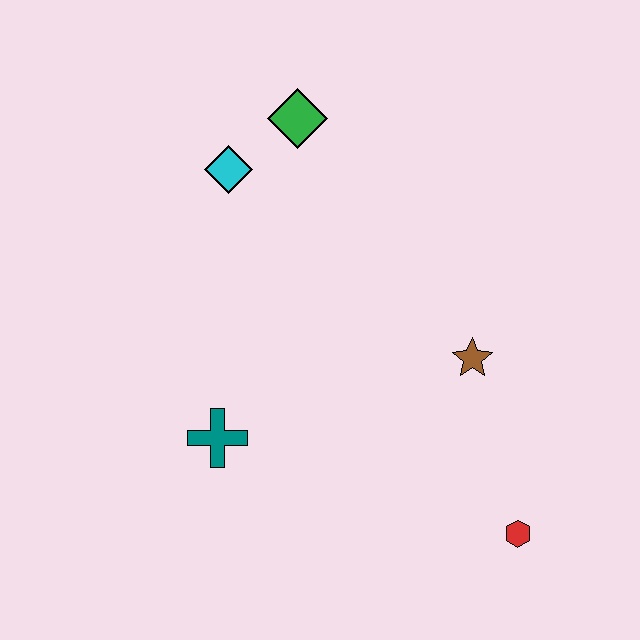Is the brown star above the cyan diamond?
No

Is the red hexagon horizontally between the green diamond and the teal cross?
No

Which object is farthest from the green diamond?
The red hexagon is farthest from the green diamond.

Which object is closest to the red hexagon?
The brown star is closest to the red hexagon.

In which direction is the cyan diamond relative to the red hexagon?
The cyan diamond is above the red hexagon.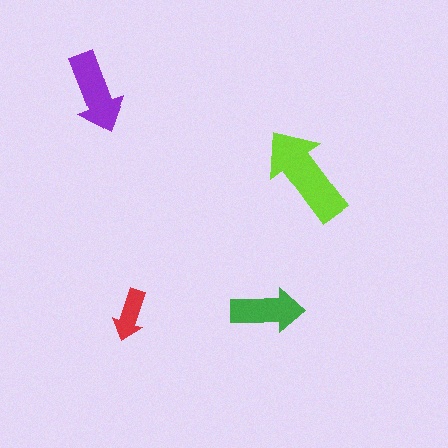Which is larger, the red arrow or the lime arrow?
The lime one.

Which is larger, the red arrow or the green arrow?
The green one.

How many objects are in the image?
There are 4 objects in the image.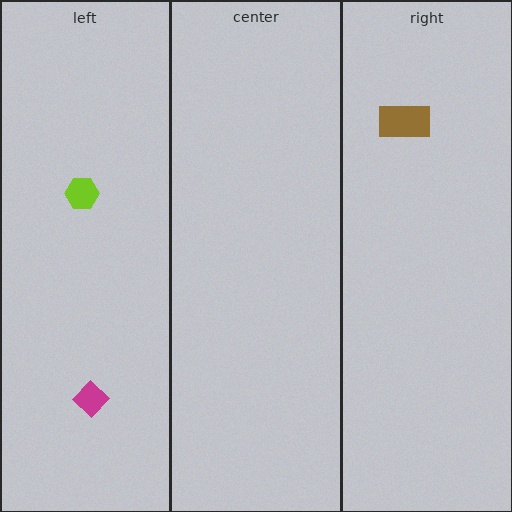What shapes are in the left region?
The lime hexagon, the magenta diamond.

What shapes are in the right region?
The brown rectangle.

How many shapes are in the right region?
1.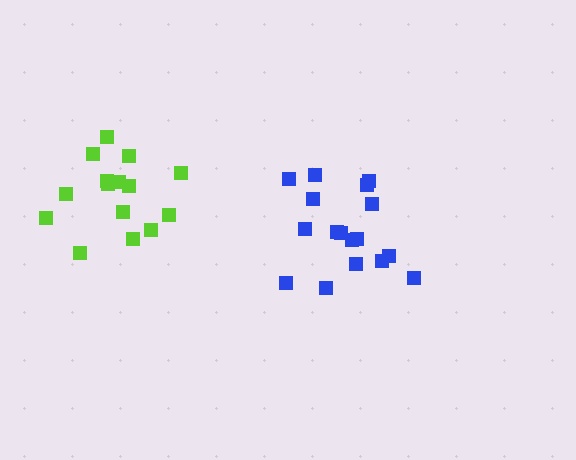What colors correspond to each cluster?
The clusters are colored: lime, blue.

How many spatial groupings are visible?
There are 2 spatial groupings.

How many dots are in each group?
Group 1: 15 dots, Group 2: 17 dots (32 total).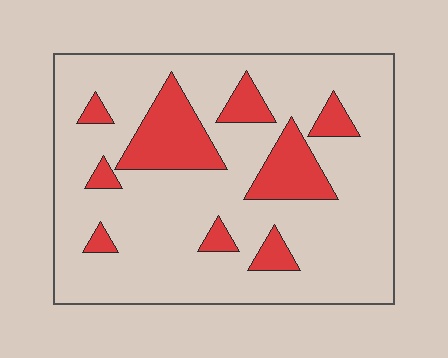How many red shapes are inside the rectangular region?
9.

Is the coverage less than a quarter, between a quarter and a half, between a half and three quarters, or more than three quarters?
Less than a quarter.